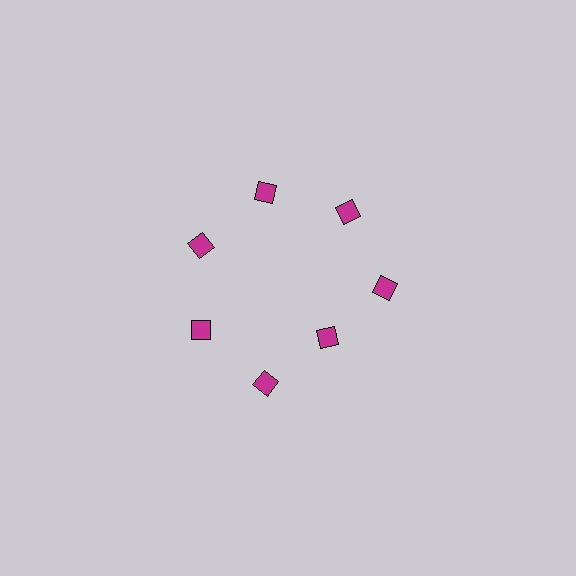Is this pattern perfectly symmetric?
No. The 7 magenta diamonds are arranged in a ring, but one element near the 5 o'clock position is pulled inward toward the center, breaking the 7-fold rotational symmetry.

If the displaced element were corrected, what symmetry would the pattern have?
It would have 7-fold rotational symmetry — the pattern would map onto itself every 51 degrees.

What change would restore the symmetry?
The symmetry would be restored by moving it outward, back onto the ring so that all 7 diamonds sit at equal angles and equal distance from the center.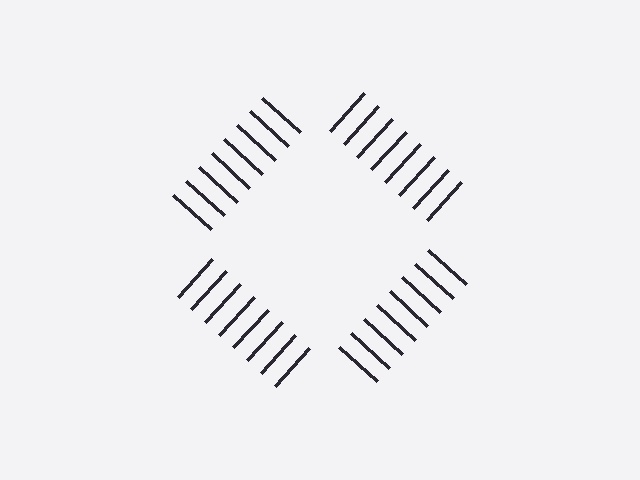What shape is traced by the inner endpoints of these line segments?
An illusory square — the line segments terminate on its edges but no continuous stroke is drawn.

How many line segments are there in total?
32 — 8 along each of the 4 edges.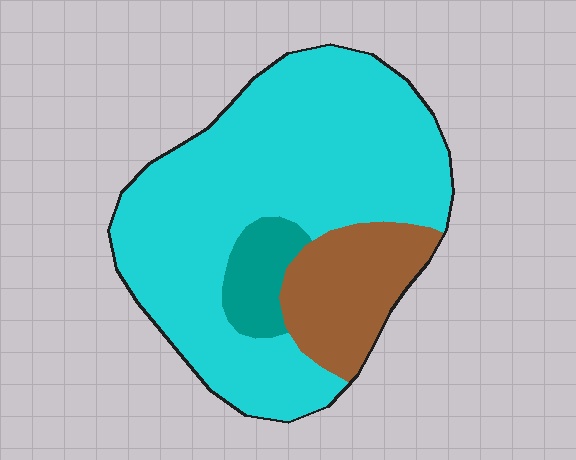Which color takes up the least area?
Teal, at roughly 10%.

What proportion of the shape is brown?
Brown takes up about one sixth (1/6) of the shape.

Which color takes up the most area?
Cyan, at roughly 75%.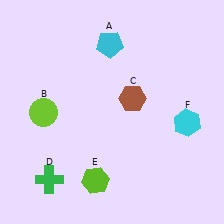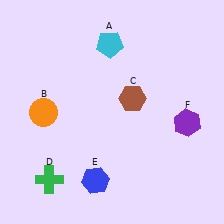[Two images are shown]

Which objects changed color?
B changed from lime to orange. E changed from lime to blue. F changed from cyan to purple.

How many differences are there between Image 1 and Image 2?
There are 3 differences between the two images.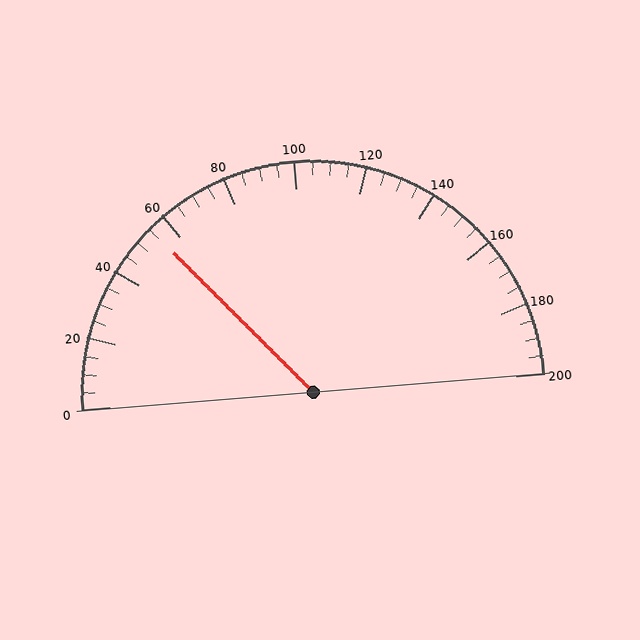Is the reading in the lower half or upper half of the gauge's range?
The reading is in the lower half of the range (0 to 200).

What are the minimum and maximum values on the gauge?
The gauge ranges from 0 to 200.